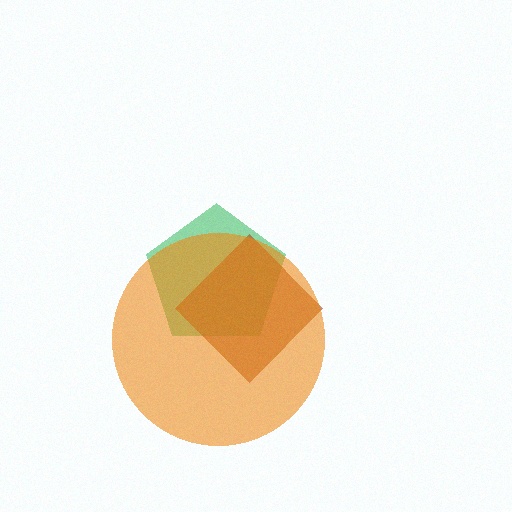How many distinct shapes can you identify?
There are 3 distinct shapes: a green pentagon, a brown diamond, an orange circle.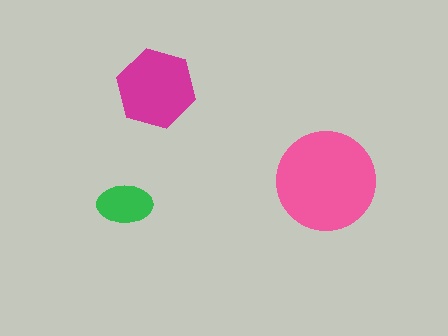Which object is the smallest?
The green ellipse.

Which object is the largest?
The pink circle.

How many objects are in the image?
There are 3 objects in the image.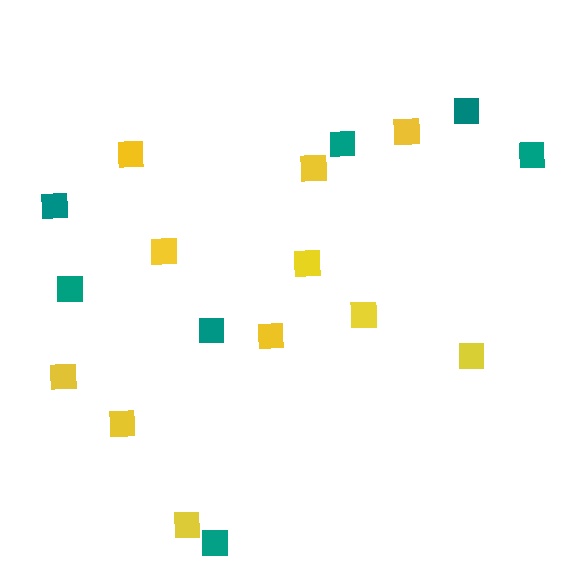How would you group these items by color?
There are 2 groups: one group of teal squares (7) and one group of yellow squares (11).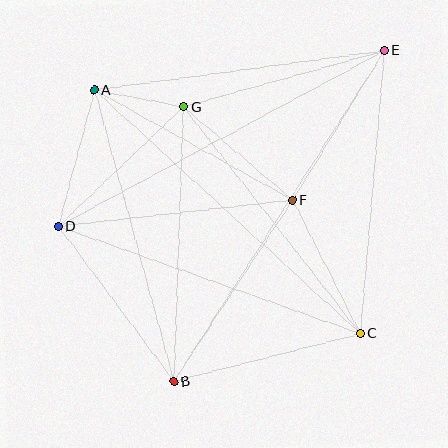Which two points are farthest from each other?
Points B and E are farthest from each other.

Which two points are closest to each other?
Points A and G are closest to each other.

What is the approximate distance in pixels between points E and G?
The distance between E and G is approximately 208 pixels.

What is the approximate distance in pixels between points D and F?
The distance between D and F is approximately 236 pixels.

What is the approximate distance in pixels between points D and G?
The distance between D and G is approximately 173 pixels.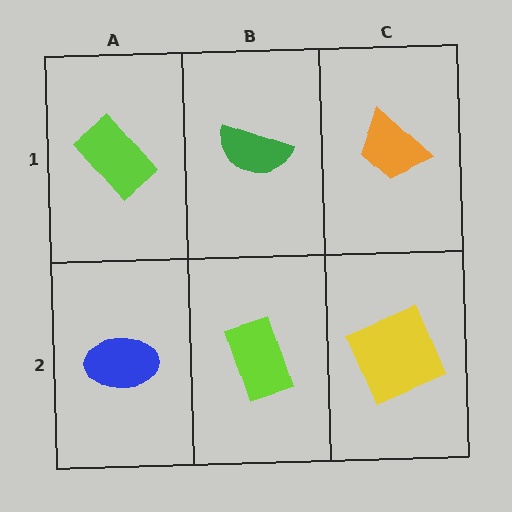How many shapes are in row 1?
3 shapes.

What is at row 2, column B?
A lime rectangle.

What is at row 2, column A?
A blue ellipse.